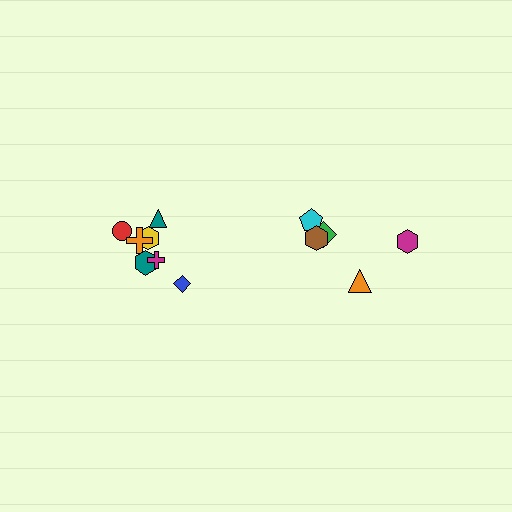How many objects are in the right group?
There are 5 objects.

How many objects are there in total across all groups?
There are 12 objects.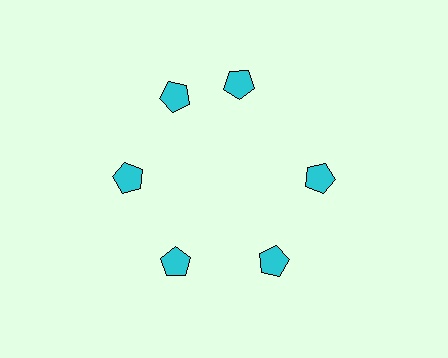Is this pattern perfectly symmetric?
No. The 6 cyan pentagons are arranged in a ring, but one element near the 1 o'clock position is rotated out of alignment along the ring, breaking the 6-fold rotational symmetry.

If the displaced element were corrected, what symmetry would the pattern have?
It would have 6-fold rotational symmetry — the pattern would map onto itself every 60 degrees.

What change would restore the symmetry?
The symmetry would be restored by rotating it back into even spacing with its neighbors so that all 6 pentagons sit at equal angles and equal distance from the center.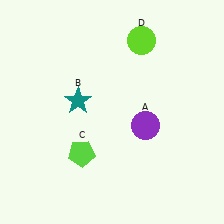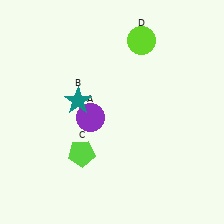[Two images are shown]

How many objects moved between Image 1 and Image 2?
1 object moved between the two images.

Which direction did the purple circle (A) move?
The purple circle (A) moved left.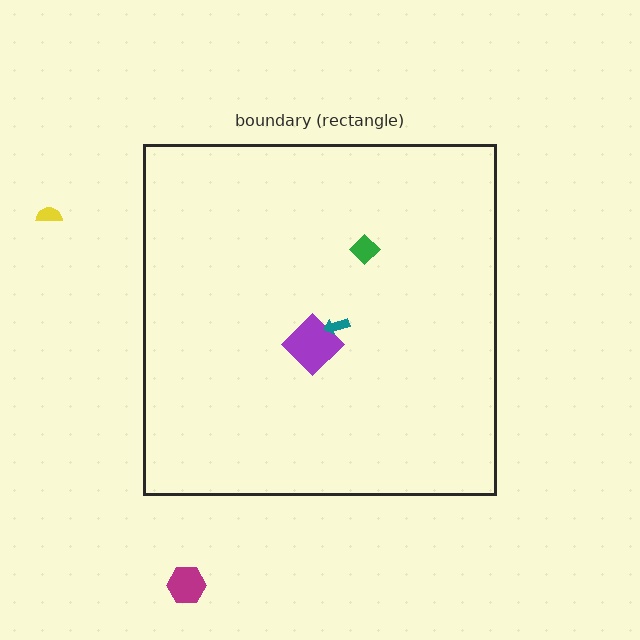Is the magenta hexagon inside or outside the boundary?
Outside.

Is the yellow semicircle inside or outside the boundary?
Outside.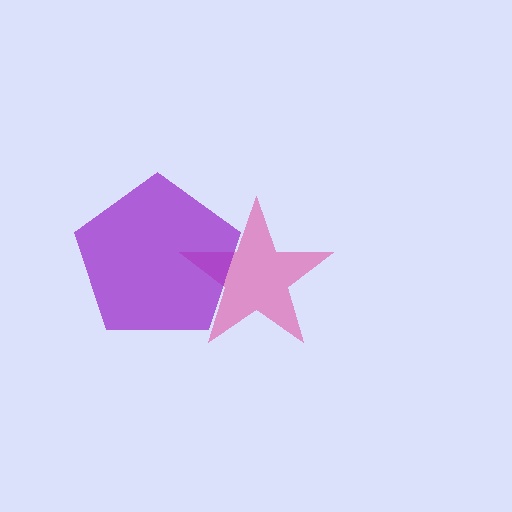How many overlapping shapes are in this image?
There are 2 overlapping shapes in the image.